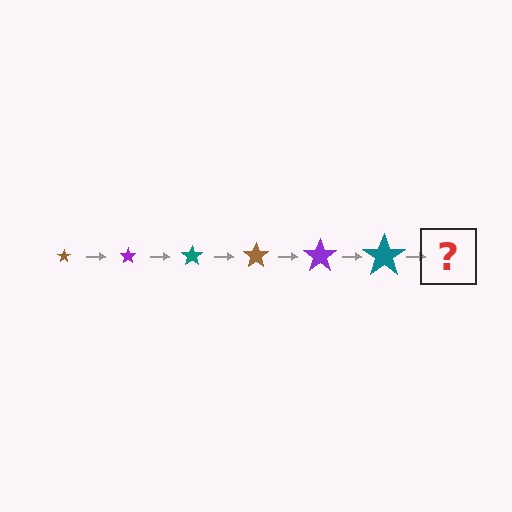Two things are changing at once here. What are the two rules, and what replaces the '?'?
The two rules are that the star grows larger each step and the color cycles through brown, purple, and teal. The '?' should be a brown star, larger than the previous one.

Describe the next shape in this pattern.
It should be a brown star, larger than the previous one.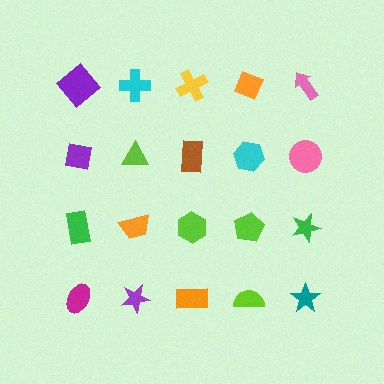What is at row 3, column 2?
An orange trapezoid.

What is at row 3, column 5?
A green star.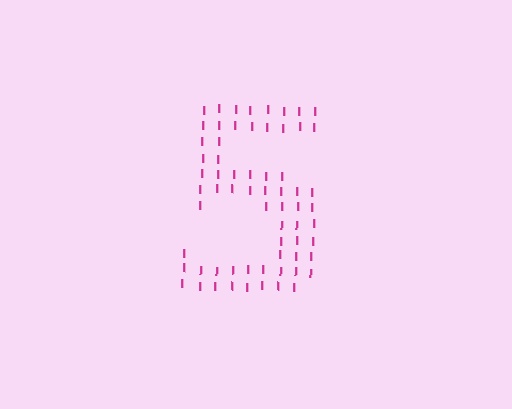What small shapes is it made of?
It is made of small letter I's.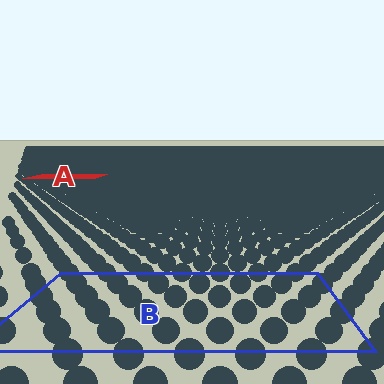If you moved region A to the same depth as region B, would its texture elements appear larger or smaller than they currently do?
They would appear larger. At a closer depth, the same texture elements are projected at a bigger on-screen size.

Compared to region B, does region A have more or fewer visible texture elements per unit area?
Region A has more texture elements per unit area — they are packed more densely because it is farther away.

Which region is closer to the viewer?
Region B is closer. The texture elements there are larger and more spread out.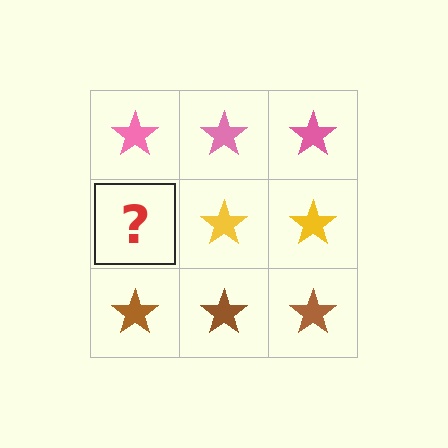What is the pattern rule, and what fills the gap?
The rule is that each row has a consistent color. The gap should be filled with a yellow star.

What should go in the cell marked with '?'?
The missing cell should contain a yellow star.